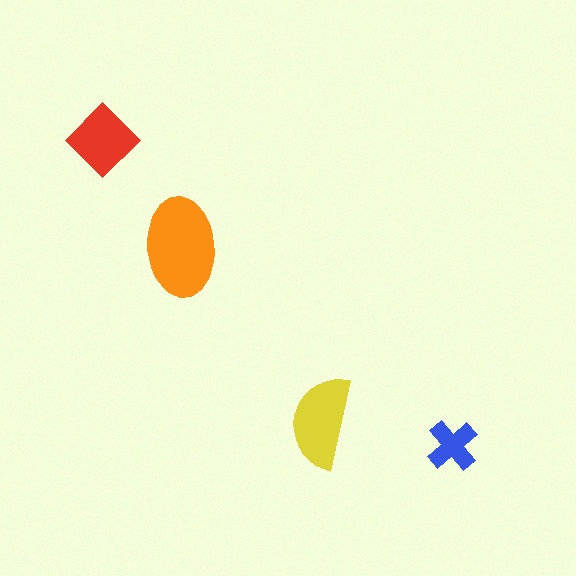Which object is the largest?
The orange ellipse.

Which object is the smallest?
The blue cross.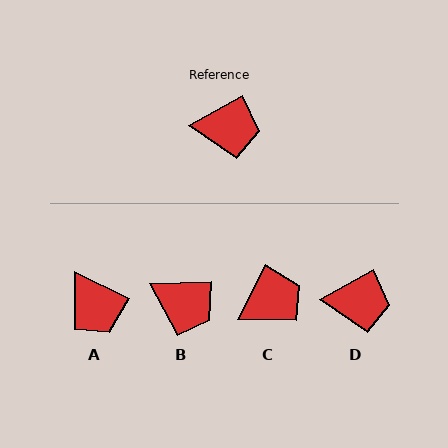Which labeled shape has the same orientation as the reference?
D.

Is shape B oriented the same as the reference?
No, it is off by about 26 degrees.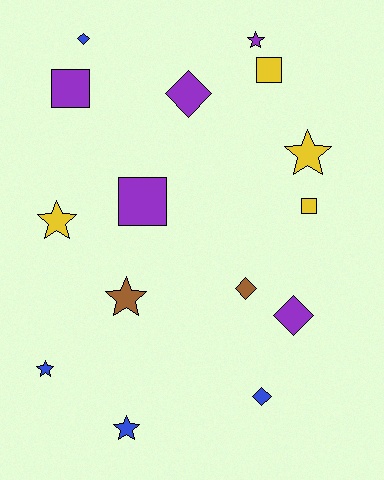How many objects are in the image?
There are 15 objects.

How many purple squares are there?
There are 2 purple squares.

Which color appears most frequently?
Purple, with 5 objects.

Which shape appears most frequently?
Star, with 6 objects.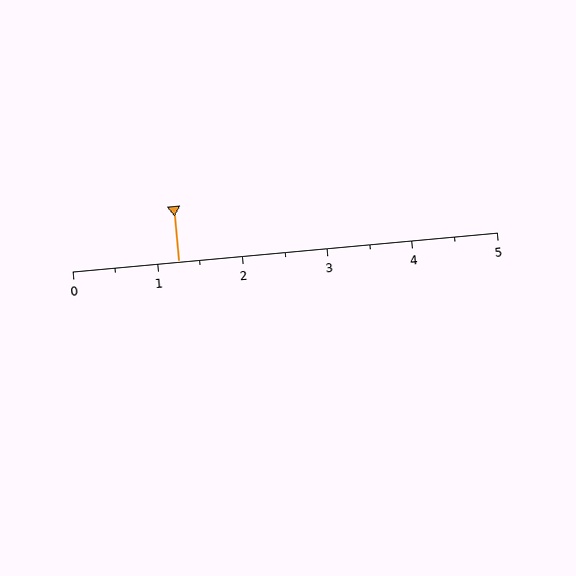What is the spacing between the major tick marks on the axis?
The major ticks are spaced 1 apart.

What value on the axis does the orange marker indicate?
The marker indicates approximately 1.2.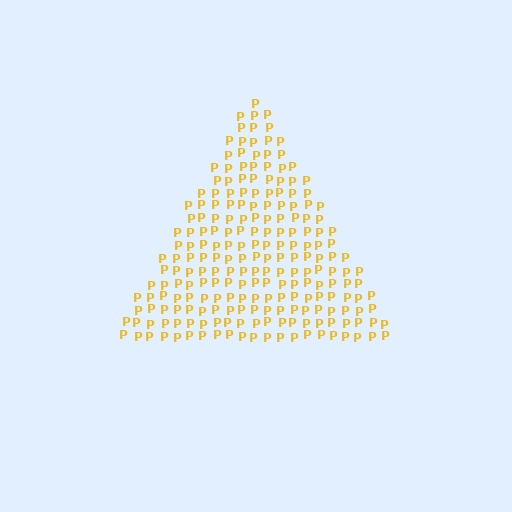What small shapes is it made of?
It is made of small letter P's.